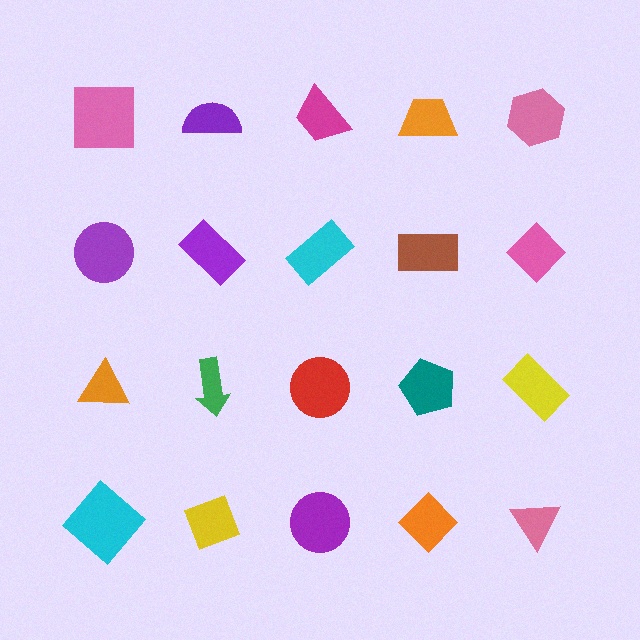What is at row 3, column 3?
A red circle.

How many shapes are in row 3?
5 shapes.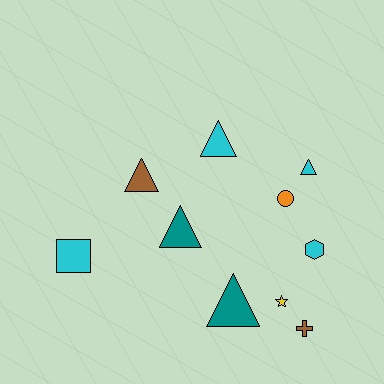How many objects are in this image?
There are 10 objects.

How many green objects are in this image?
There are no green objects.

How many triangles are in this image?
There are 5 triangles.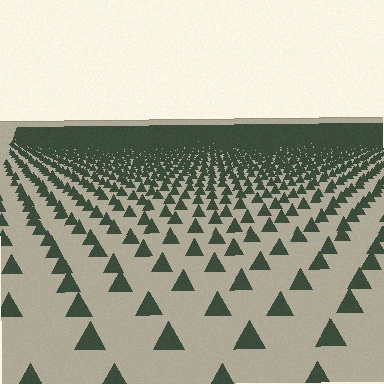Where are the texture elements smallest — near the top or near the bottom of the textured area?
Near the top.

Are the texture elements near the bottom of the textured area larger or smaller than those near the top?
Larger. Near the bottom, elements are closer to the viewer and appear at a bigger on-screen size.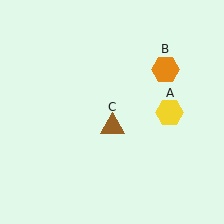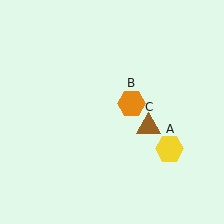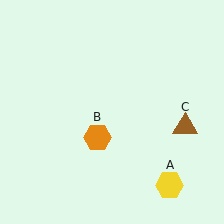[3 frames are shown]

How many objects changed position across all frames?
3 objects changed position: yellow hexagon (object A), orange hexagon (object B), brown triangle (object C).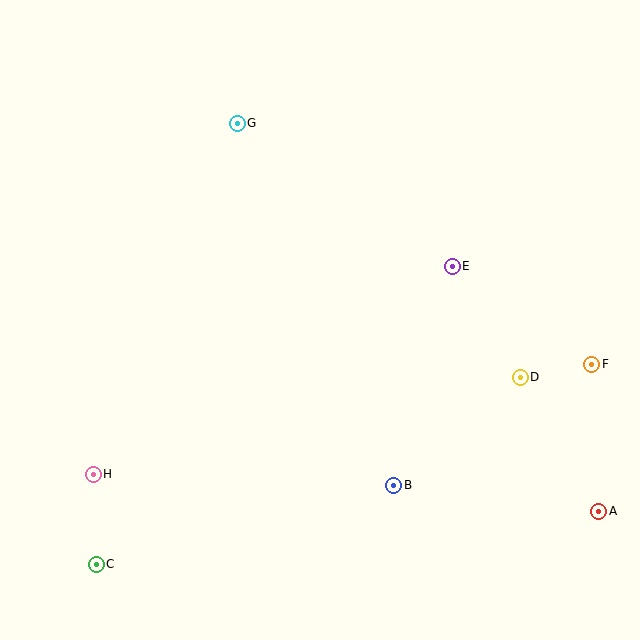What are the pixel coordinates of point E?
Point E is at (452, 266).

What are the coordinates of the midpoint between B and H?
The midpoint between B and H is at (244, 480).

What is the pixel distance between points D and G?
The distance between D and G is 380 pixels.